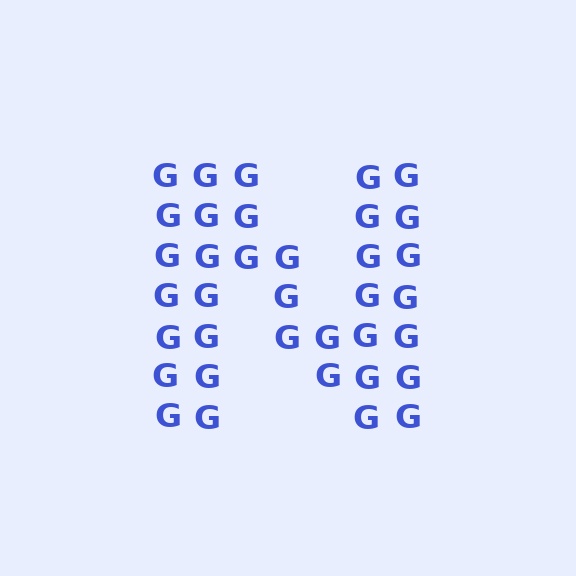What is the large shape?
The large shape is the letter N.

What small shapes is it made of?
It is made of small letter G's.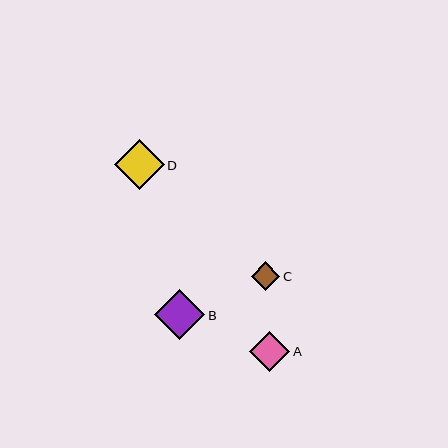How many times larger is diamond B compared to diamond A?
Diamond B is approximately 1.2 times the size of diamond A.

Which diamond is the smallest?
Diamond C is the smallest with a size of approximately 28 pixels.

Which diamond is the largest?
Diamond B is the largest with a size of approximately 50 pixels.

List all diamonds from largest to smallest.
From largest to smallest: B, D, A, C.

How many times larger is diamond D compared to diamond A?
Diamond D is approximately 1.2 times the size of diamond A.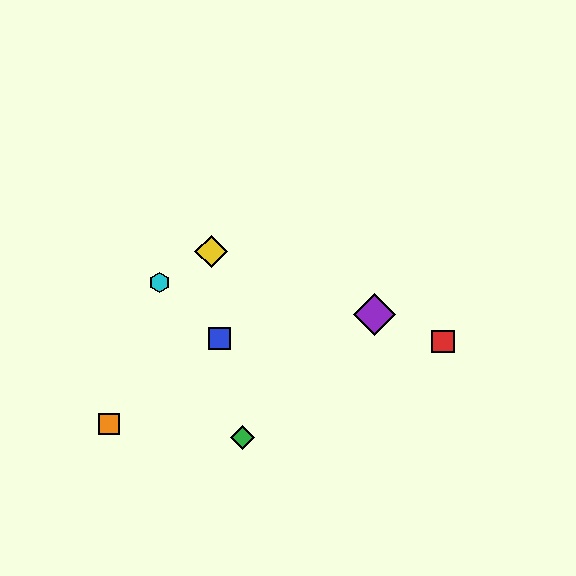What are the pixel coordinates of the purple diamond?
The purple diamond is at (374, 315).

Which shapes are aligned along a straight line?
The red square, the yellow diamond, the purple diamond are aligned along a straight line.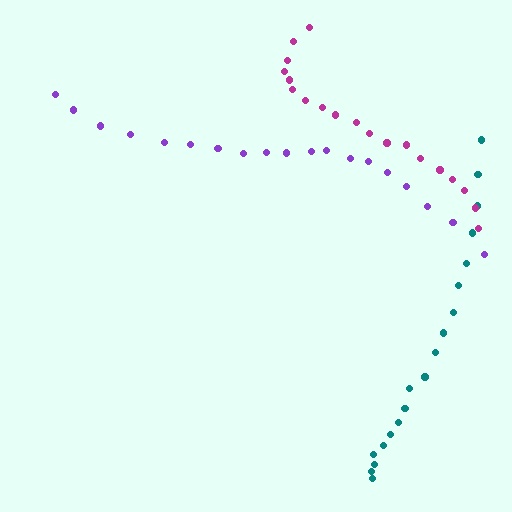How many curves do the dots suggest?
There are 3 distinct paths.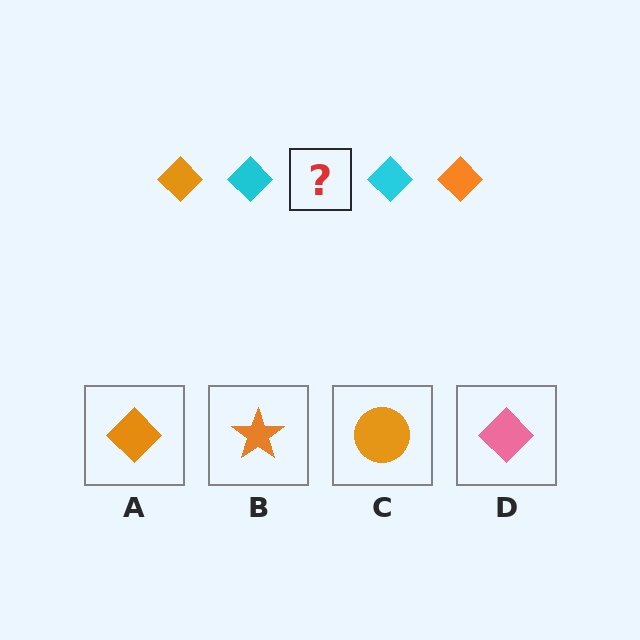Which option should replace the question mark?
Option A.